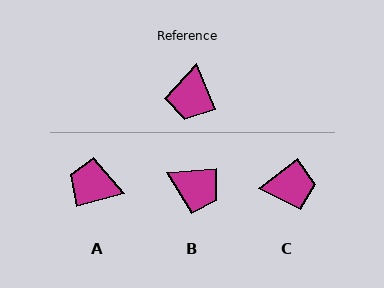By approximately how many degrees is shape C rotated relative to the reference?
Approximately 105 degrees counter-clockwise.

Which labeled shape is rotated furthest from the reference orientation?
C, about 105 degrees away.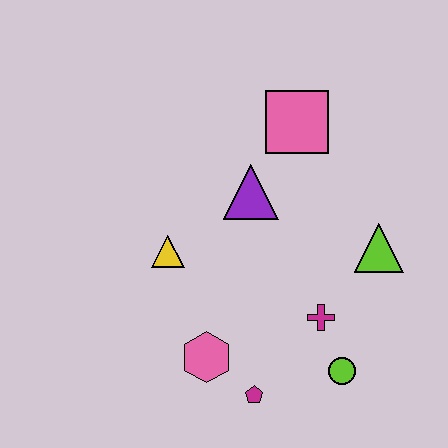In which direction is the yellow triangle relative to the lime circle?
The yellow triangle is to the left of the lime circle.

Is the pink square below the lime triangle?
No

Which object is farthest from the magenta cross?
The pink square is farthest from the magenta cross.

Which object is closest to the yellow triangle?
The purple triangle is closest to the yellow triangle.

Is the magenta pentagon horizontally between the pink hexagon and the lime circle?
Yes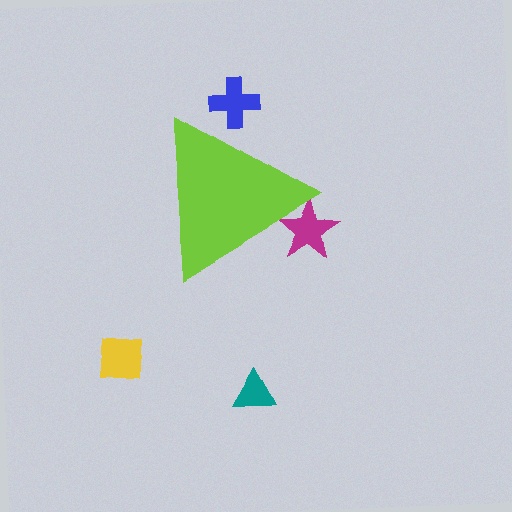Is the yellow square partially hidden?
No, the yellow square is fully visible.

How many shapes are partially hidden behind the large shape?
2 shapes are partially hidden.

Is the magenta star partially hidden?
Yes, the magenta star is partially hidden behind the lime triangle.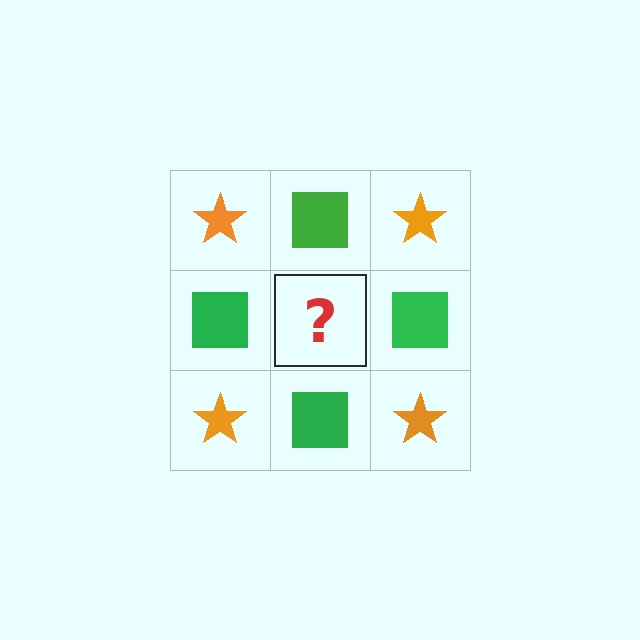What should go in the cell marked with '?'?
The missing cell should contain an orange star.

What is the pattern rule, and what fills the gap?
The rule is that it alternates orange star and green square in a checkerboard pattern. The gap should be filled with an orange star.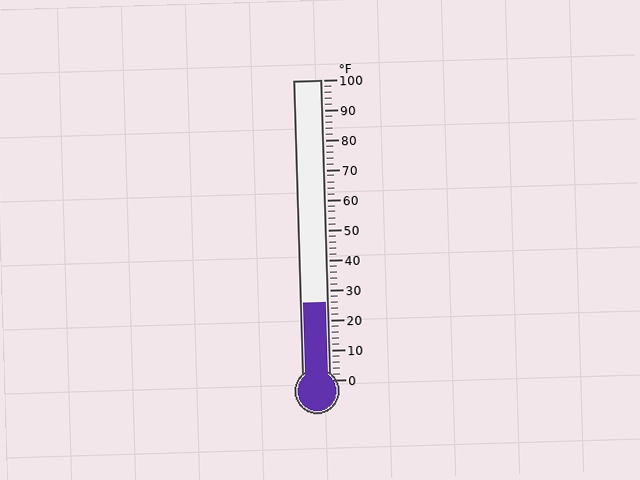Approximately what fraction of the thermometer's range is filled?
The thermometer is filled to approximately 25% of its range.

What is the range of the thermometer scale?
The thermometer scale ranges from 0°F to 100°F.